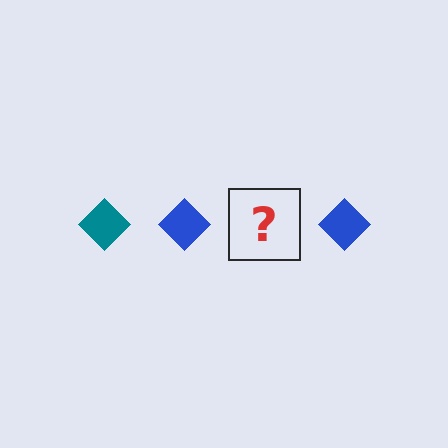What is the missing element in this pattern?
The missing element is a teal diamond.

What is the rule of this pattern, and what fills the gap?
The rule is that the pattern cycles through teal, blue diamonds. The gap should be filled with a teal diamond.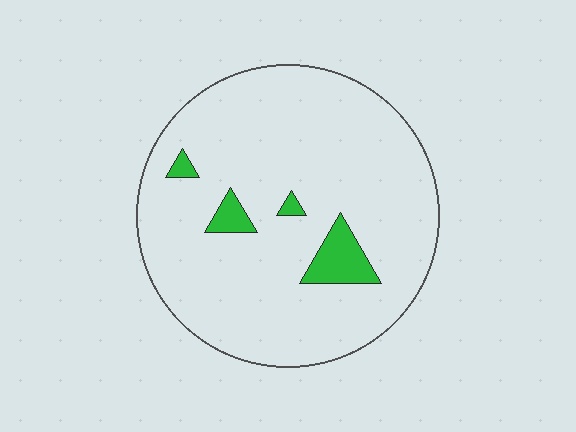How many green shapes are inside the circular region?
4.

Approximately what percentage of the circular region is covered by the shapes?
Approximately 5%.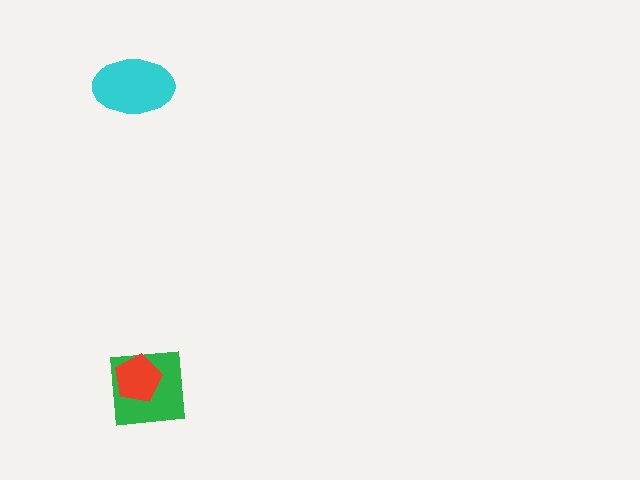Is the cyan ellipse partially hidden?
No, no other shape covers it.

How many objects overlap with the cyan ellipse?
0 objects overlap with the cyan ellipse.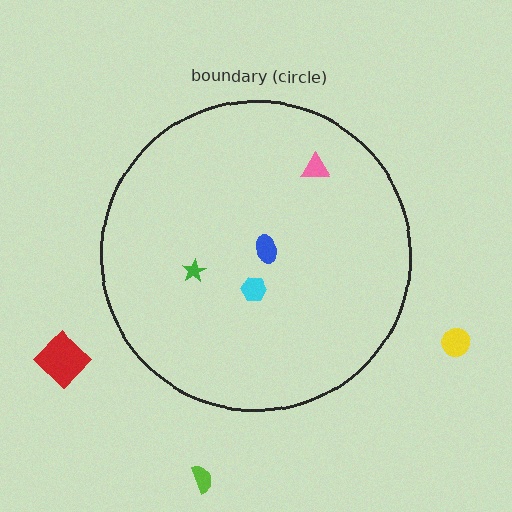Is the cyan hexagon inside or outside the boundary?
Inside.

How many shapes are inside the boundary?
4 inside, 3 outside.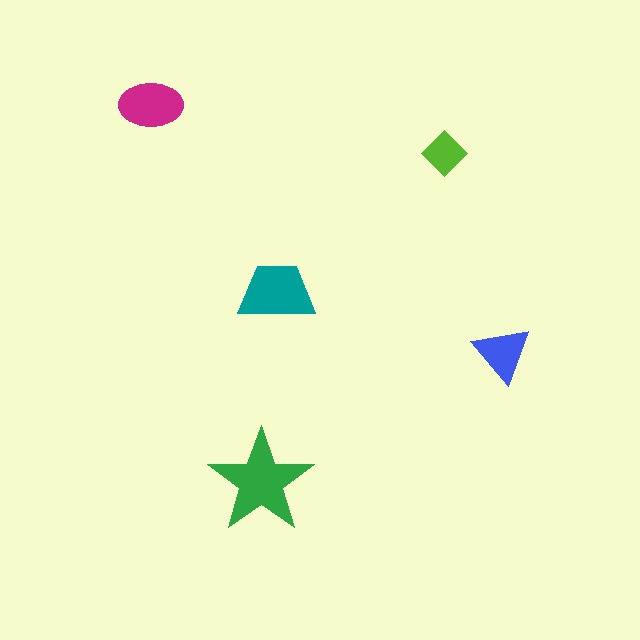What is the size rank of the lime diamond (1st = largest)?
5th.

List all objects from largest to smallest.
The green star, the teal trapezoid, the magenta ellipse, the blue triangle, the lime diamond.